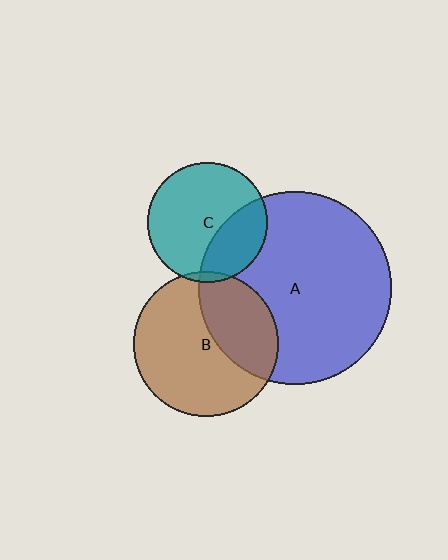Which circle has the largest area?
Circle A (blue).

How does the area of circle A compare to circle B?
Approximately 1.8 times.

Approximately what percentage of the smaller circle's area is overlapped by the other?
Approximately 30%.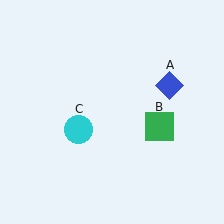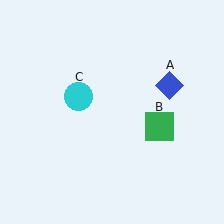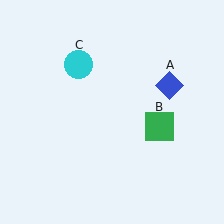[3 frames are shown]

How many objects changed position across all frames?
1 object changed position: cyan circle (object C).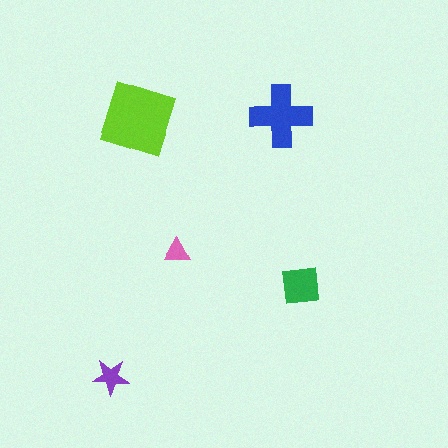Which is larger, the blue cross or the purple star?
The blue cross.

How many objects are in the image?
There are 5 objects in the image.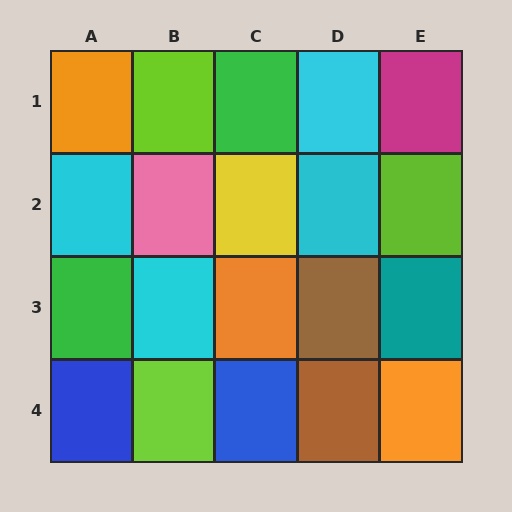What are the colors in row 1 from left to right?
Orange, lime, green, cyan, magenta.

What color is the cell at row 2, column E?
Lime.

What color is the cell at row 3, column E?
Teal.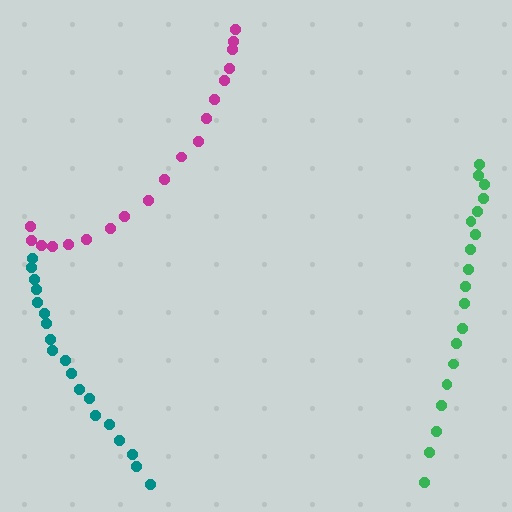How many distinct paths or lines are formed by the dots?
There are 3 distinct paths.